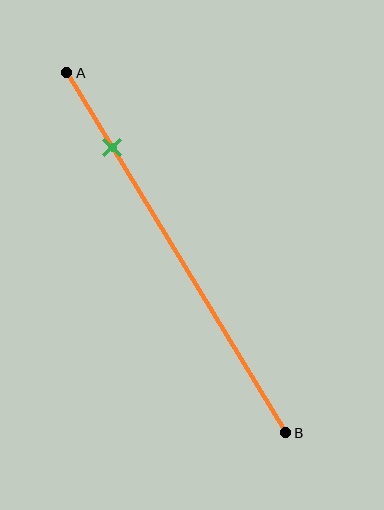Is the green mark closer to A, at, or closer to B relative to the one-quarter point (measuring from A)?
The green mark is closer to point A than the one-quarter point of segment AB.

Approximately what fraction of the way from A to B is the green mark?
The green mark is approximately 20% of the way from A to B.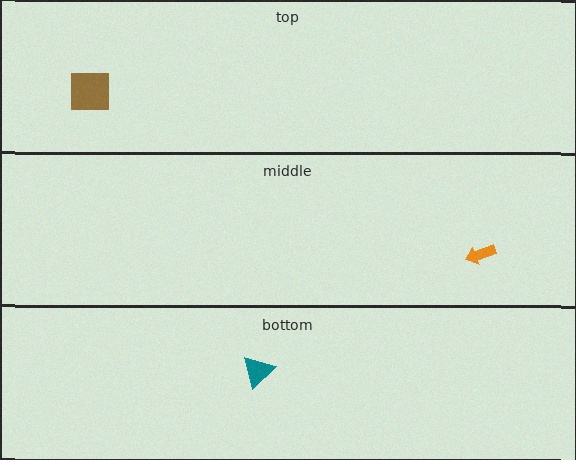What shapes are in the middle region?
The orange arrow.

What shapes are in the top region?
The brown square.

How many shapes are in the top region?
1.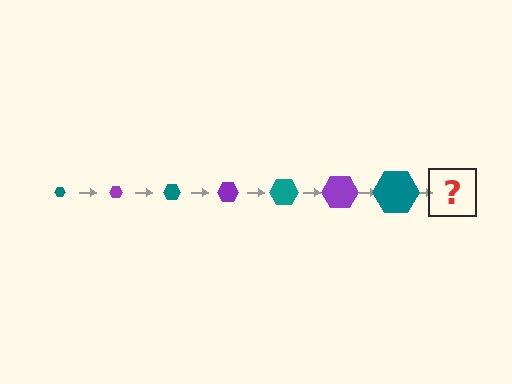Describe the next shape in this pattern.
It should be a purple hexagon, larger than the previous one.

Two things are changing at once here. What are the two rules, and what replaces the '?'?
The two rules are that the hexagon grows larger each step and the color cycles through teal and purple. The '?' should be a purple hexagon, larger than the previous one.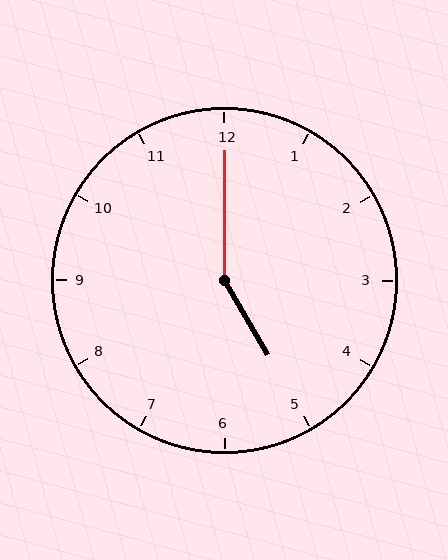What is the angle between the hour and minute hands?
Approximately 150 degrees.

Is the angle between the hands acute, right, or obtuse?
It is obtuse.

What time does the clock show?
5:00.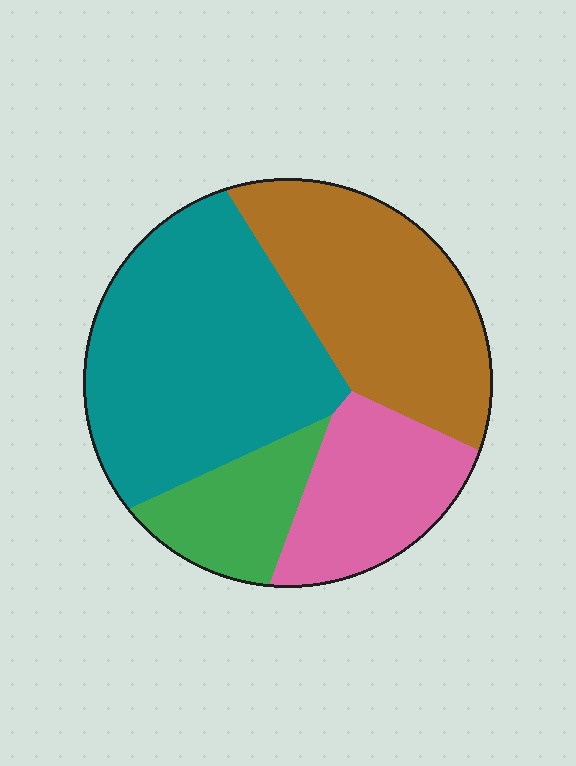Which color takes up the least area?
Green, at roughly 10%.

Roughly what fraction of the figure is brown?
Brown covers about 30% of the figure.